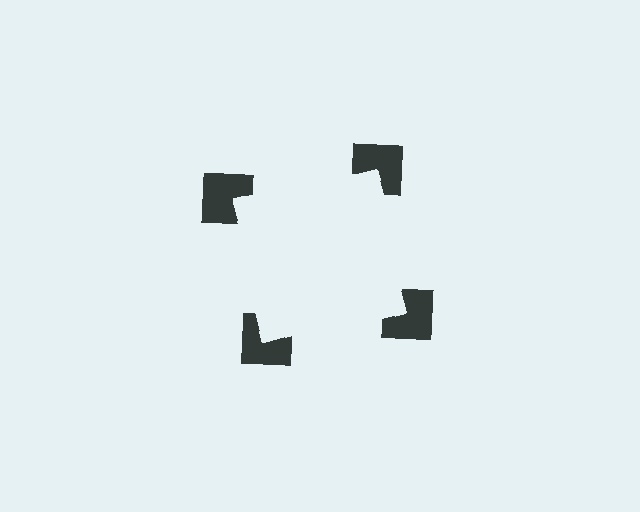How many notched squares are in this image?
There are 4 — one at each vertex of the illusory square.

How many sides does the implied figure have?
4 sides.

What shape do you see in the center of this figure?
An illusory square — its edges are inferred from the aligned wedge cuts in the notched squares, not physically drawn.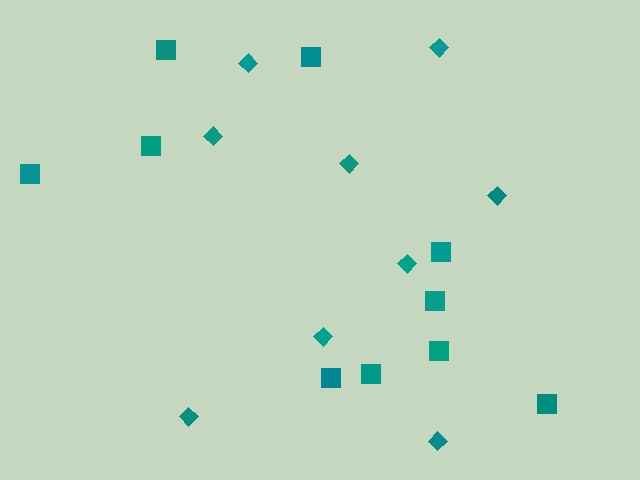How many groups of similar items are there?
There are 2 groups: one group of diamonds (9) and one group of squares (10).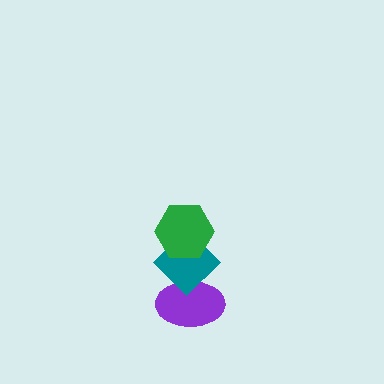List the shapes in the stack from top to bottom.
From top to bottom: the green hexagon, the teal diamond, the purple ellipse.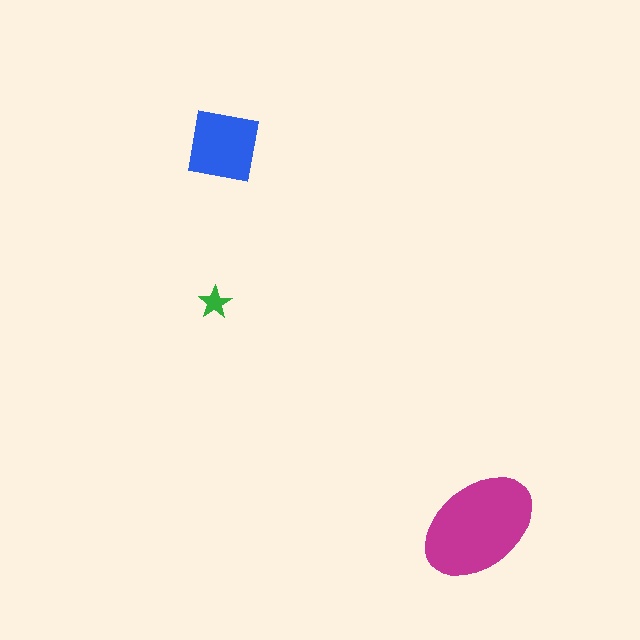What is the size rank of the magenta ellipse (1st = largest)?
1st.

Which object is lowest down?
The magenta ellipse is bottommost.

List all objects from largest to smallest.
The magenta ellipse, the blue square, the green star.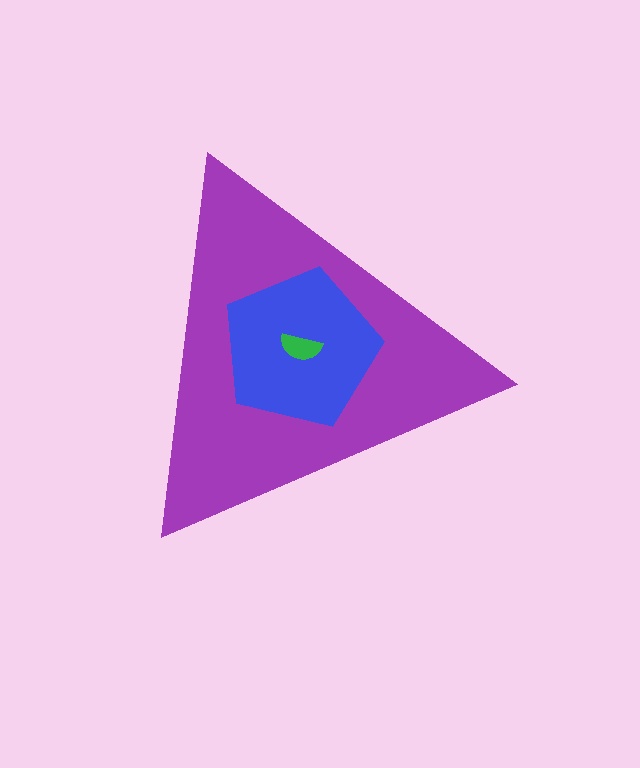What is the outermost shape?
The purple triangle.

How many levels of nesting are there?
3.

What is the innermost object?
The green semicircle.